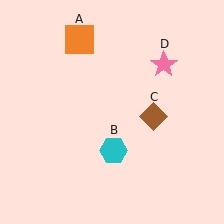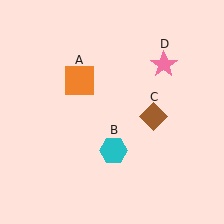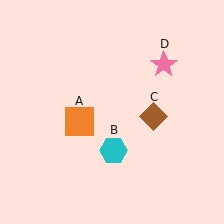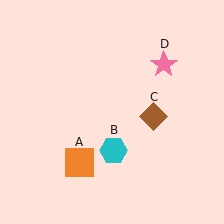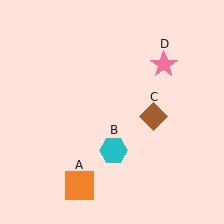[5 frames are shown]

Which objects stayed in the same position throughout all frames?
Cyan hexagon (object B) and brown diamond (object C) and pink star (object D) remained stationary.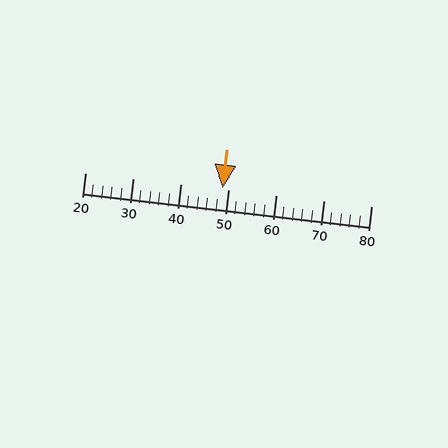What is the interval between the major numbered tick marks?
The major tick marks are spaced 10 units apart.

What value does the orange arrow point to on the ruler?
The orange arrow points to approximately 49.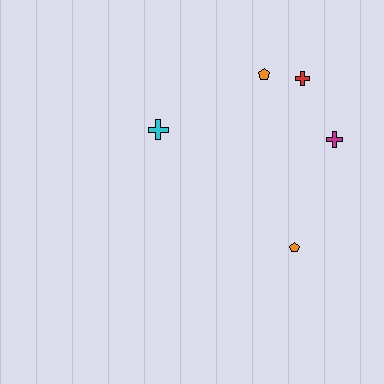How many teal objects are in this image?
There are no teal objects.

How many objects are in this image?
There are 5 objects.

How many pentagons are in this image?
There are 2 pentagons.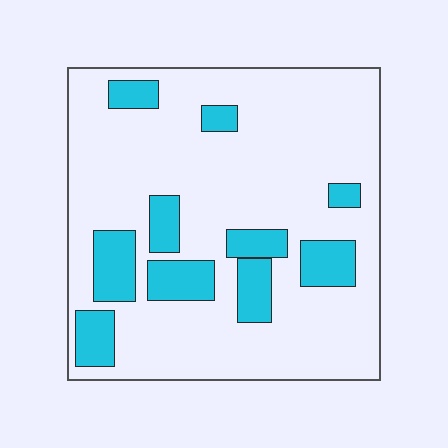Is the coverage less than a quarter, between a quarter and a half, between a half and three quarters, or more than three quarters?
Less than a quarter.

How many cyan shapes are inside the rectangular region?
10.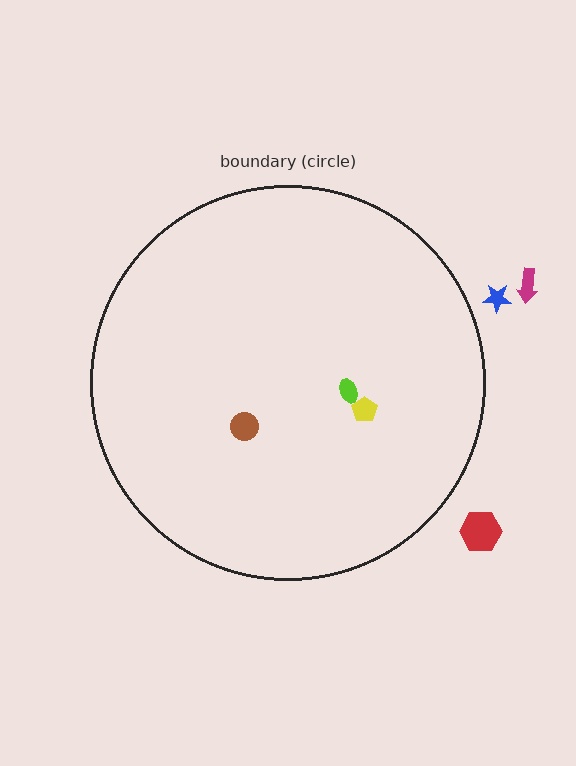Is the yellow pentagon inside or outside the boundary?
Inside.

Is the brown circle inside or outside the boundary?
Inside.